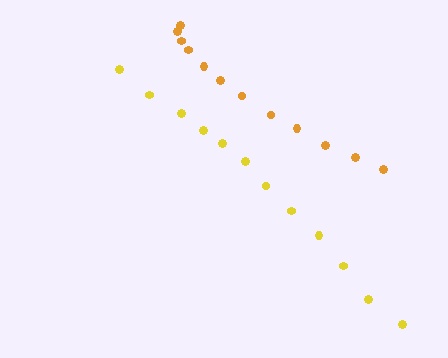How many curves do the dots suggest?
There are 2 distinct paths.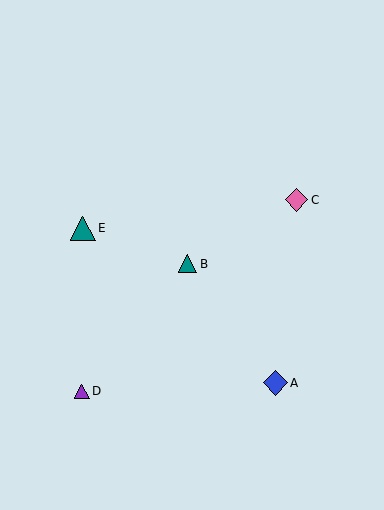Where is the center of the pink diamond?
The center of the pink diamond is at (297, 200).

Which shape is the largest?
The blue diamond (labeled A) is the largest.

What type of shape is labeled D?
Shape D is a purple triangle.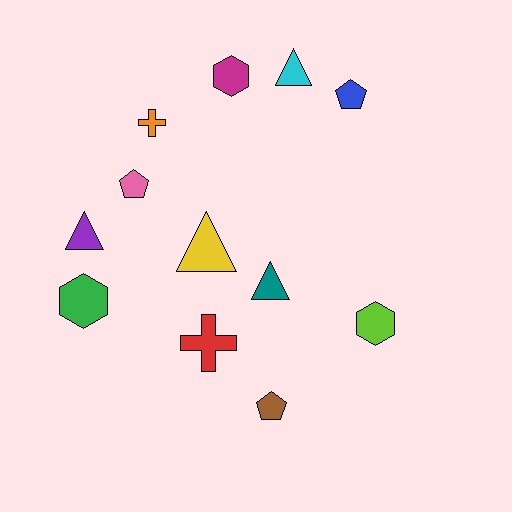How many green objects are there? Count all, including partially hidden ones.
There is 1 green object.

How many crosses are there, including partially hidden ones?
There are 2 crosses.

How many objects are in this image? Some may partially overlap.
There are 12 objects.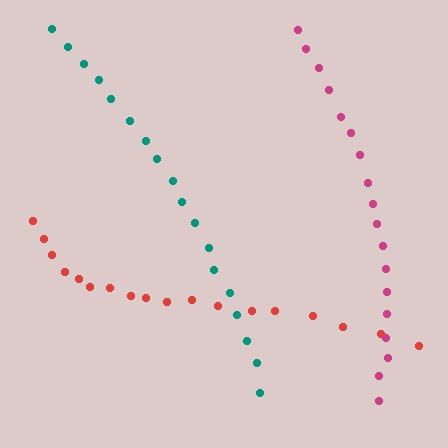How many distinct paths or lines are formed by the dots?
There are 3 distinct paths.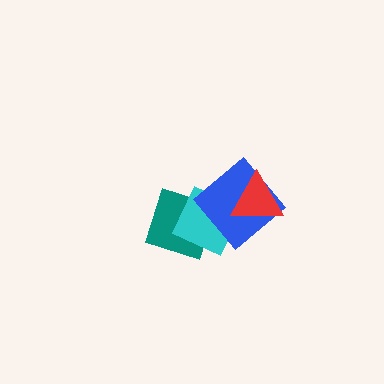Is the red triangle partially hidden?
No, no other shape covers it.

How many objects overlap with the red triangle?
1 object overlaps with the red triangle.